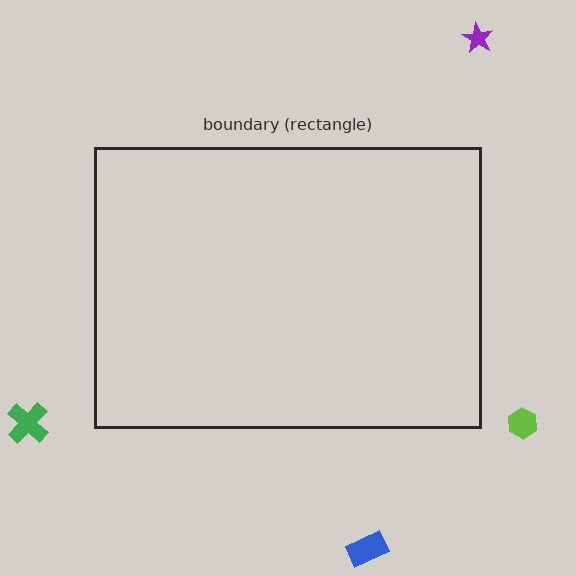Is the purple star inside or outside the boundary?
Outside.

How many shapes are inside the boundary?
0 inside, 4 outside.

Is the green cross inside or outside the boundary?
Outside.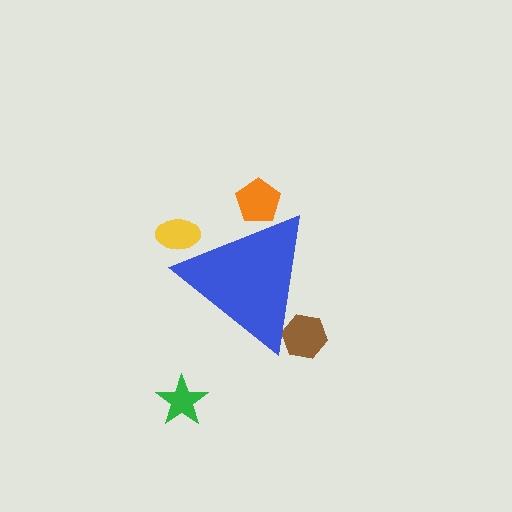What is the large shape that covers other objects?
A blue triangle.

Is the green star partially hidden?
No, the green star is fully visible.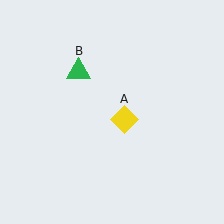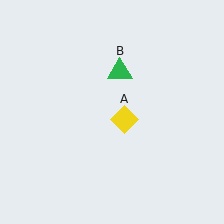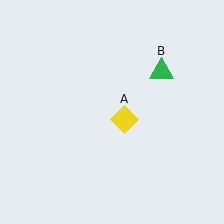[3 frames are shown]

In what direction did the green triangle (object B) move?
The green triangle (object B) moved right.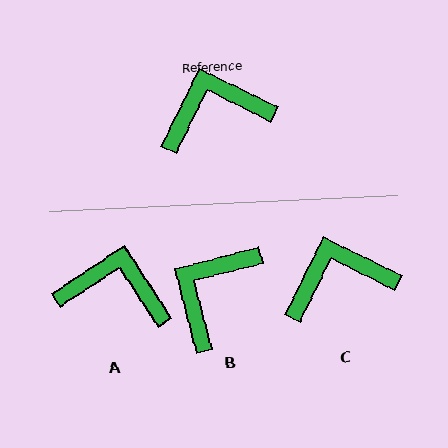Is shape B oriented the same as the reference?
No, it is off by about 41 degrees.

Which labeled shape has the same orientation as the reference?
C.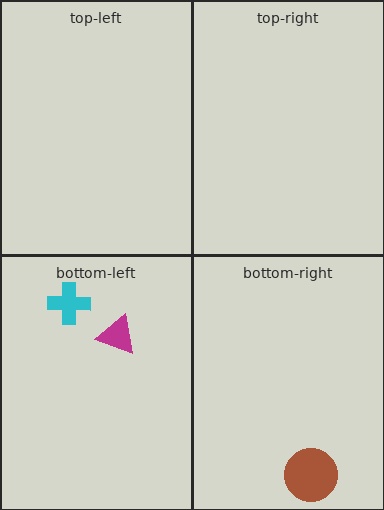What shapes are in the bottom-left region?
The cyan cross, the magenta triangle.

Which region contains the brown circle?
The bottom-right region.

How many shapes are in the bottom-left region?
2.